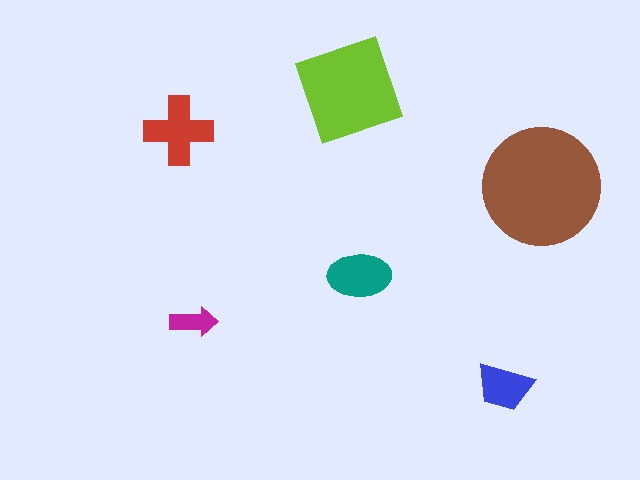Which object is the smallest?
The magenta arrow.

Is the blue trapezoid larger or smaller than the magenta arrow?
Larger.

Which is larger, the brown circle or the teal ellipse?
The brown circle.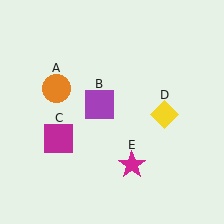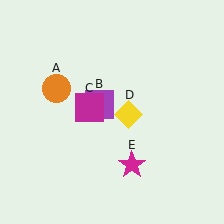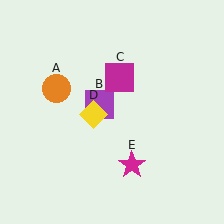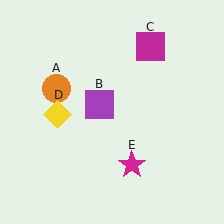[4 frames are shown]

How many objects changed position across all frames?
2 objects changed position: magenta square (object C), yellow diamond (object D).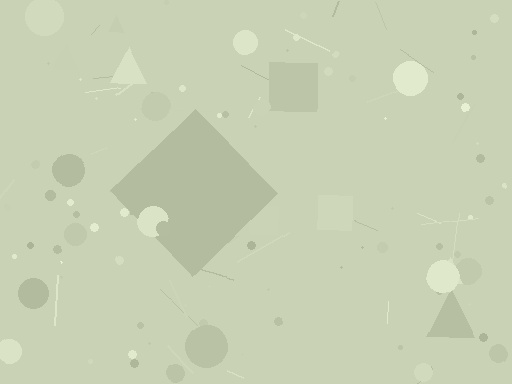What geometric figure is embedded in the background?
A diamond is embedded in the background.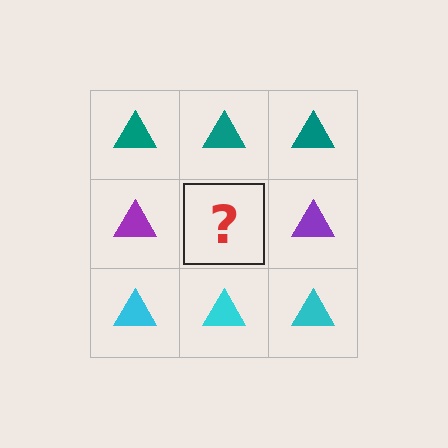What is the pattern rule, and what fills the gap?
The rule is that each row has a consistent color. The gap should be filled with a purple triangle.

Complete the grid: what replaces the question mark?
The question mark should be replaced with a purple triangle.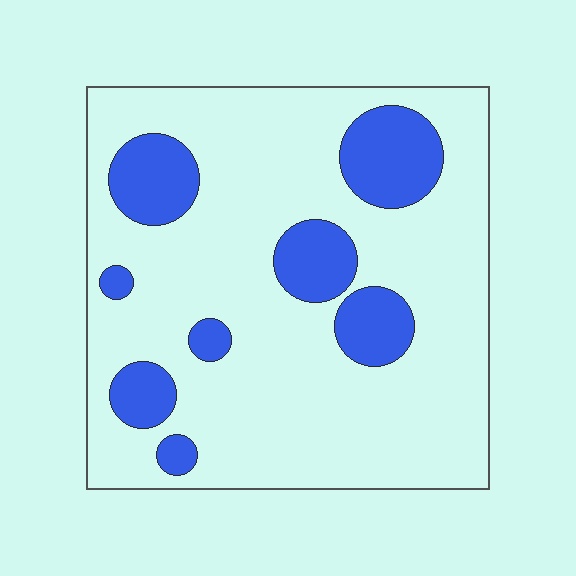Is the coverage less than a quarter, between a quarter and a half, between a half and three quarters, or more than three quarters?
Less than a quarter.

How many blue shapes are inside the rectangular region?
8.